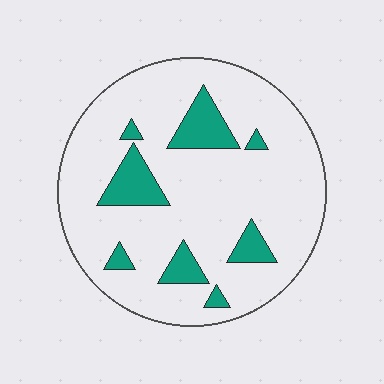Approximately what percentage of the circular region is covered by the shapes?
Approximately 15%.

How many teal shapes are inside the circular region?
8.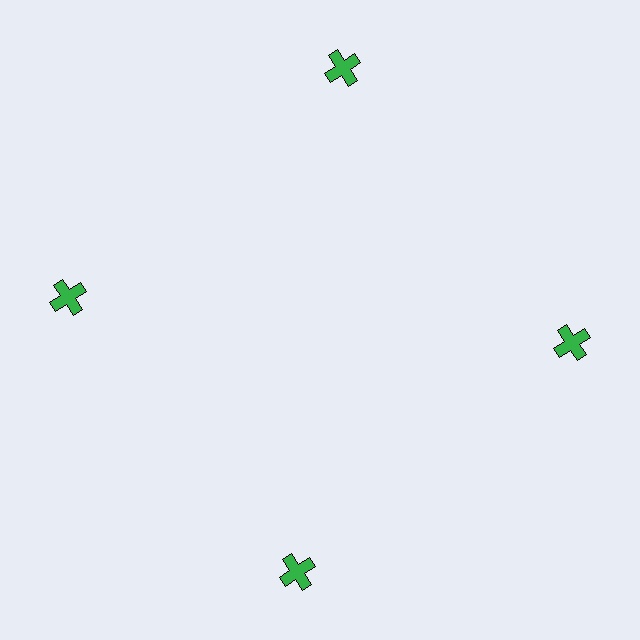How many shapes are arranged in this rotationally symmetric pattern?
There are 4 shapes, arranged in 4 groups of 1.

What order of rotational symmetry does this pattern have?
This pattern has 4-fold rotational symmetry.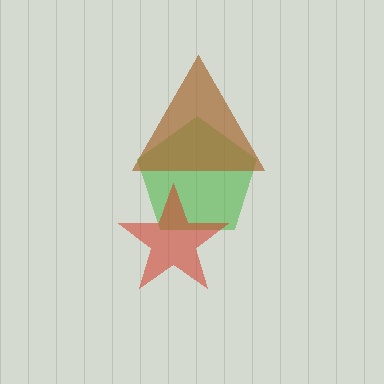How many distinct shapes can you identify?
There are 3 distinct shapes: a green pentagon, a brown triangle, a red star.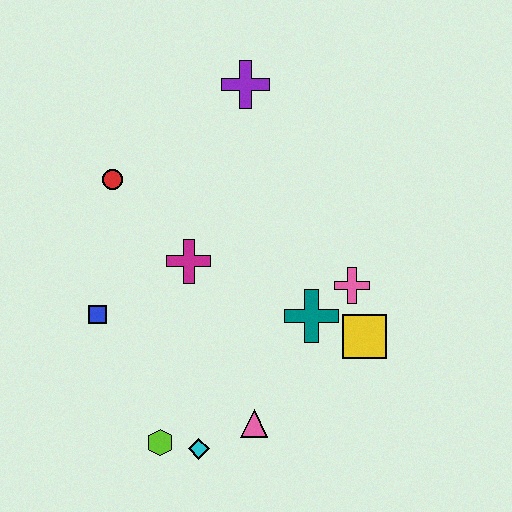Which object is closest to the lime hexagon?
The cyan diamond is closest to the lime hexagon.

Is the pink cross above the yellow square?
Yes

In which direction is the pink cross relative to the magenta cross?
The pink cross is to the right of the magenta cross.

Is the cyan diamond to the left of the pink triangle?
Yes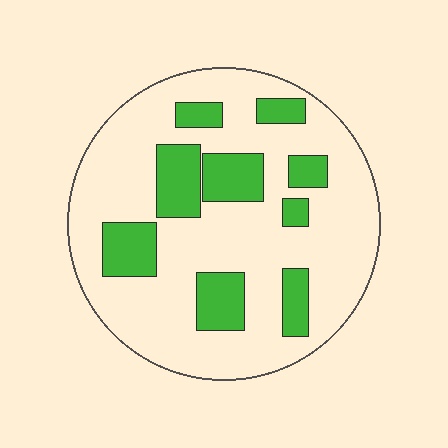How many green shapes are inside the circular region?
9.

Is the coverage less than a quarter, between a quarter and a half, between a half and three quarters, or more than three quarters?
Less than a quarter.